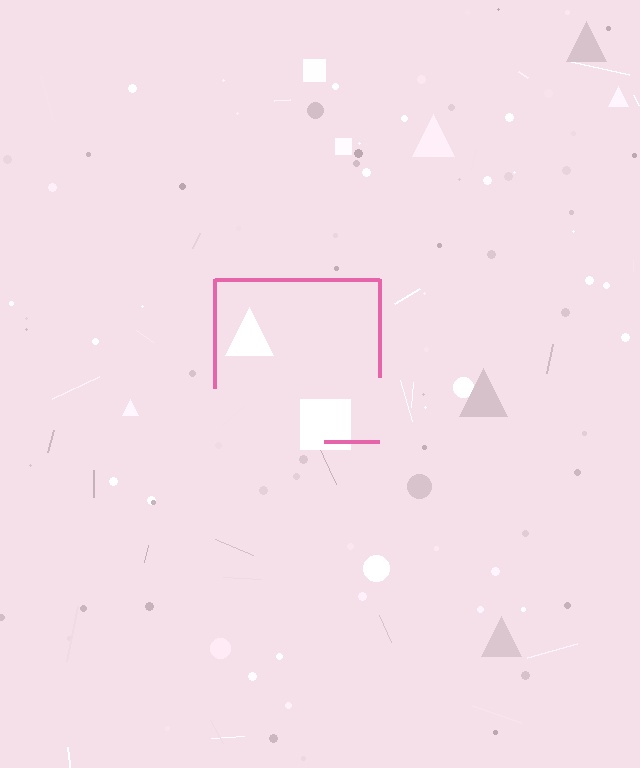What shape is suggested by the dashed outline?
The dashed outline suggests a square.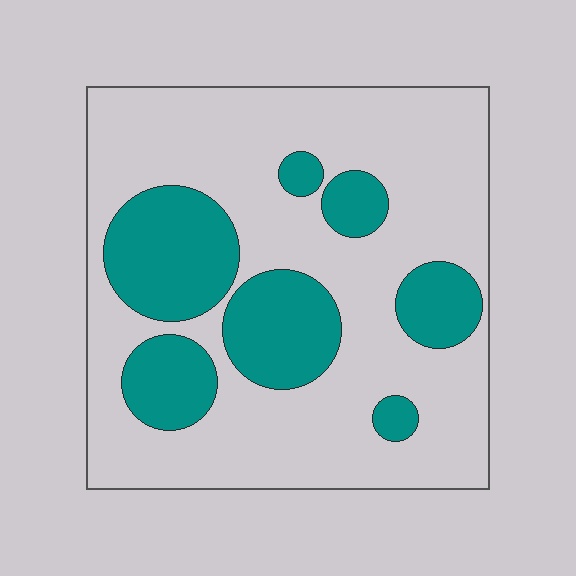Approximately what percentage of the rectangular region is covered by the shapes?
Approximately 30%.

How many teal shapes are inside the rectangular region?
7.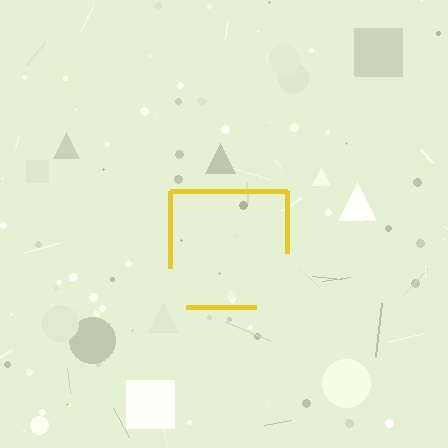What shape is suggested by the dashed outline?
The dashed outline suggests a square.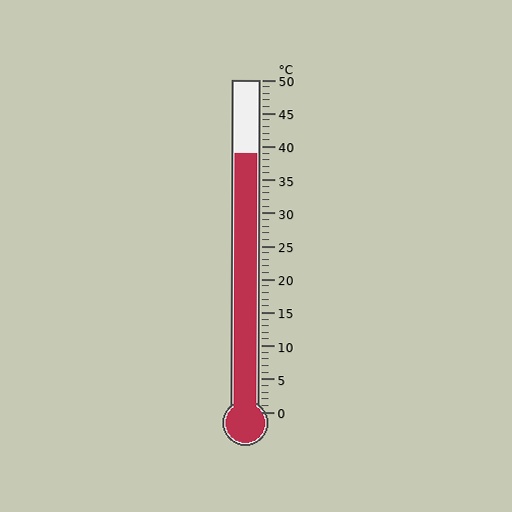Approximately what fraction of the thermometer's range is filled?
The thermometer is filled to approximately 80% of its range.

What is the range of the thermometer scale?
The thermometer scale ranges from 0°C to 50°C.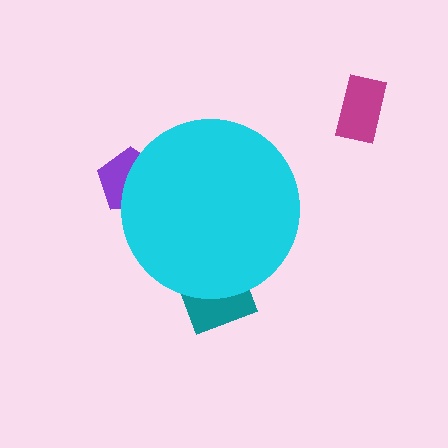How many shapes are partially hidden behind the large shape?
2 shapes are partially hidden.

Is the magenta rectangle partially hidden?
No, the magenta rectangle is fully visible.